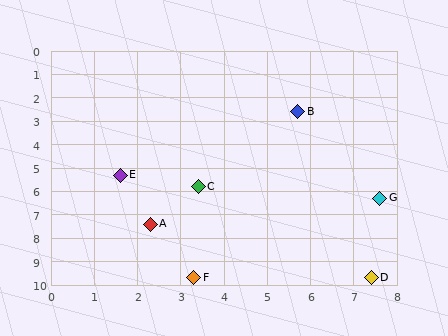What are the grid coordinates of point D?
Point D is at approximately (7.4, 9.7).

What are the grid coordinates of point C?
Point C is at approximately (3.4, 5.8).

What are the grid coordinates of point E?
Point E is at approximately (1.6, 5.3).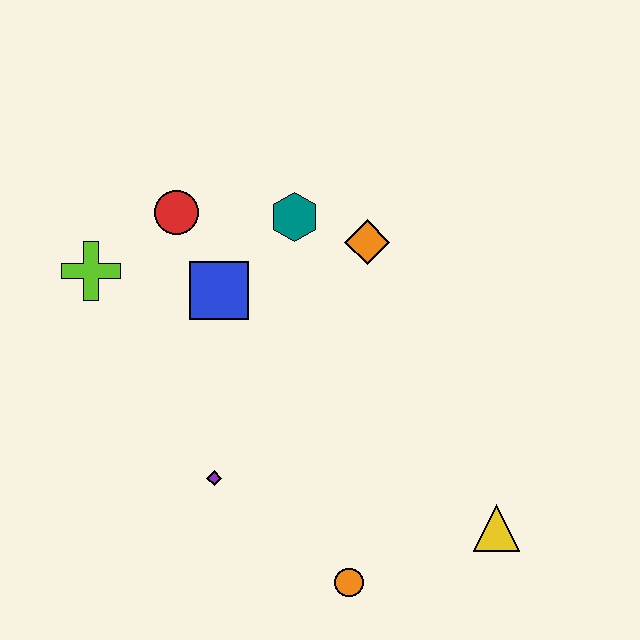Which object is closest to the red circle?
The blue square is closest to the red circle.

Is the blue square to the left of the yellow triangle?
Yes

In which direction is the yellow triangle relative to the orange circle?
The yellow triangle is to the right of the orange circle.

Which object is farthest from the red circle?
The yellow triangle is farthest from the red circle.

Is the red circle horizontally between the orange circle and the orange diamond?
No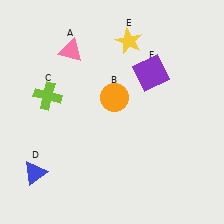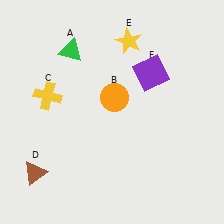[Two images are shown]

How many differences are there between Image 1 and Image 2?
There are 3 differences between the two images.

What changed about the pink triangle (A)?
In Image 1, A is pink. In Image 2, it changed to green.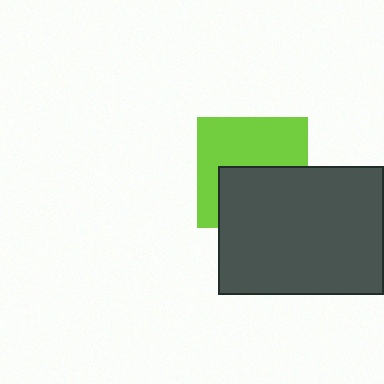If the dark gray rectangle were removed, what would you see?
You would see the complete lime square.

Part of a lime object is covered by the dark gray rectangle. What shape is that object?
It is a square.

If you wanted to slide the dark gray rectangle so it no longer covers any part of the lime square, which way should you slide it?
Slide it down — that is the most direct way to separate the two shapes.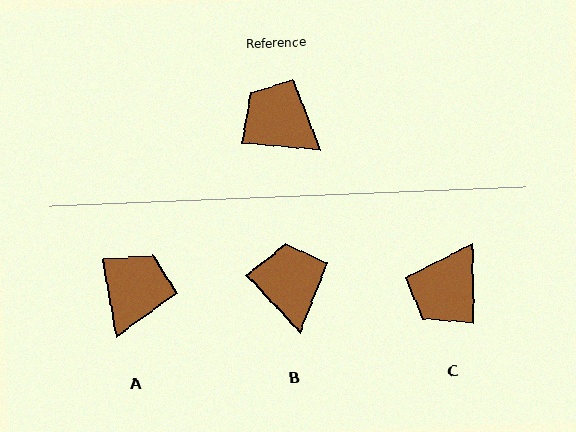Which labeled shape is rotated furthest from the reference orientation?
C, about 96 degrees away.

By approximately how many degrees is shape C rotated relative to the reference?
Approximately 96 degrees counter-clockwise.